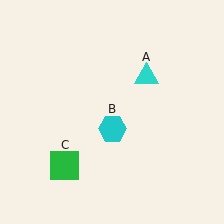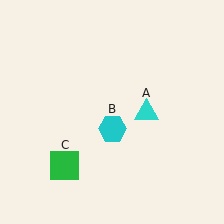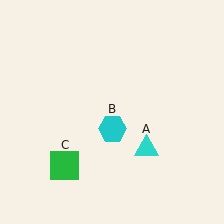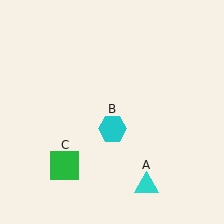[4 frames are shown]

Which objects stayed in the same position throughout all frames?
Cyan hexagon (object B) and green square (object C) remained stationary.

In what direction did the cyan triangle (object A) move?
The cyan triangle (object A) moved down.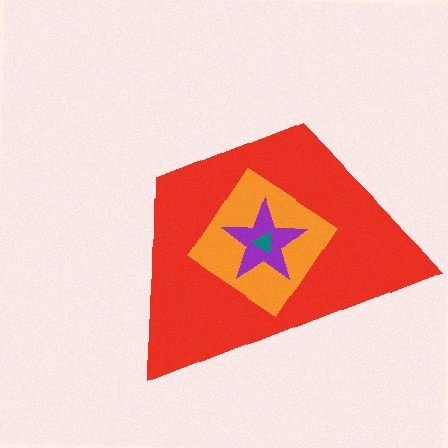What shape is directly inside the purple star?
The teal triangle.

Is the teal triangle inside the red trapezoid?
Yes.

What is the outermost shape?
The red trapezoid.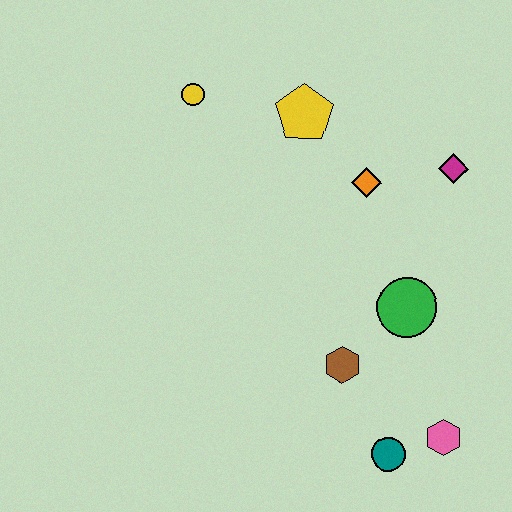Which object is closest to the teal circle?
The pink hexagon is closest to the teal circle.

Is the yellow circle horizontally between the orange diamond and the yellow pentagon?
No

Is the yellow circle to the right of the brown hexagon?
No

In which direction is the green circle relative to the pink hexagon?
The green circle is above the pink hexagon.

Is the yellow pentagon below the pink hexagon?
No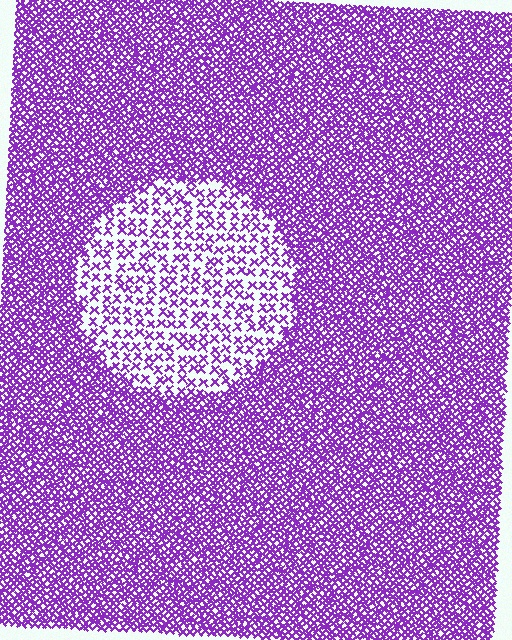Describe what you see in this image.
The image contains small purple elements arranged at two different densities. A circle-shaped region is visible where the elements are less densely packed than the surrounding area.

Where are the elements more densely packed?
The elements are more densely packed outside the circle boundary.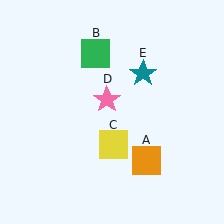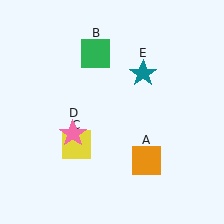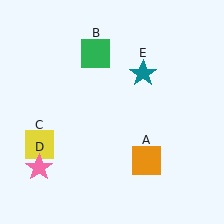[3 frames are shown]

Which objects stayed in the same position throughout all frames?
Orange square (object A) and green square (object B) and teal star (object E) remained stationary.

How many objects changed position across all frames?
2 objects changed position: yellow square (object C), pink star (object D).